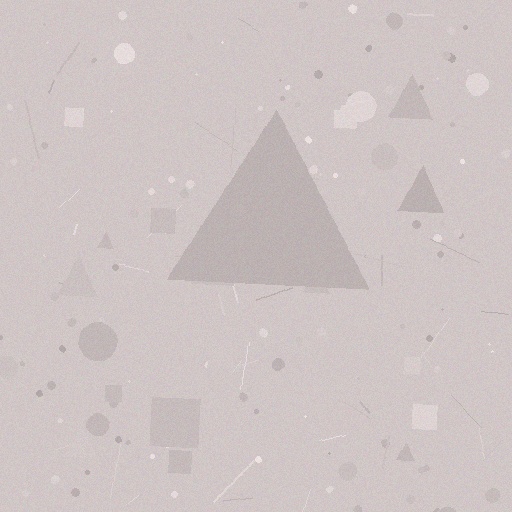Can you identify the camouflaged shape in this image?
The camouflaged shape is a triangle.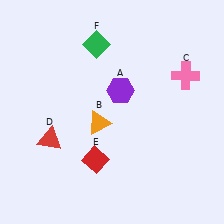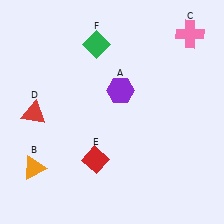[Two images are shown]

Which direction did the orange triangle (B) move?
The orange triangle (B) moved left.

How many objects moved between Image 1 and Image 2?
3 objects moved between the two images.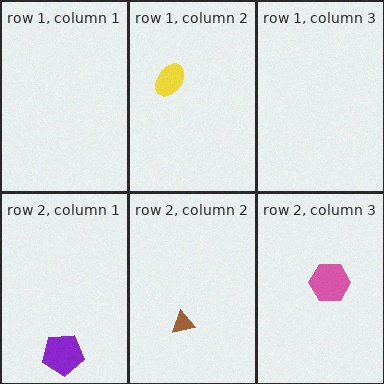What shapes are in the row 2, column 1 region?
The purple pentagon.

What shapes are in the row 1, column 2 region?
The yellow ellipse.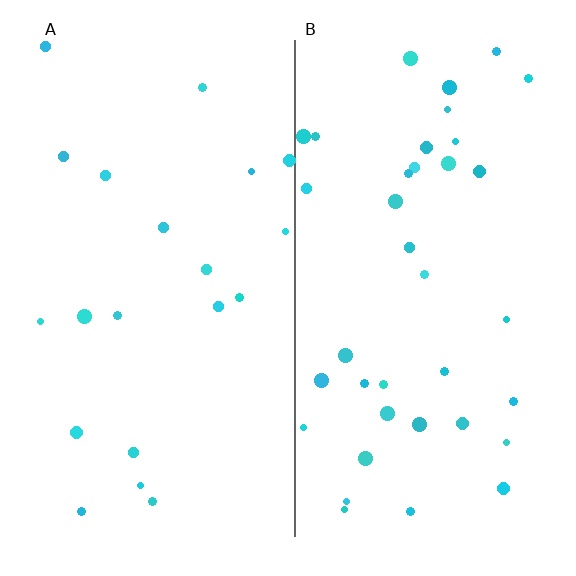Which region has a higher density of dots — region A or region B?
B (the right).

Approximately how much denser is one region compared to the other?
Approximately 1.9× — region B over region A.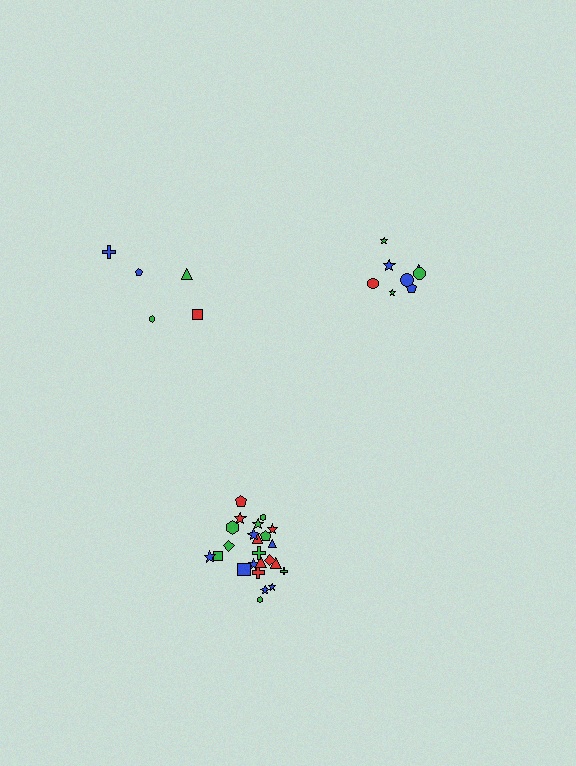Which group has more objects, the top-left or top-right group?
The top-right group.